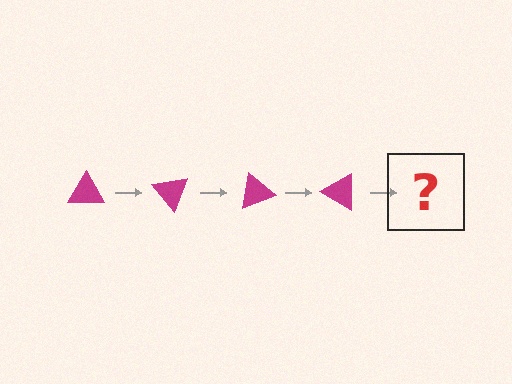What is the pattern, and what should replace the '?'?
The pattern is that the triangle rotates 50 degrees each step. The '?' should be a magenta triangle rotated 200 degrees.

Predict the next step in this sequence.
The next step is a magenta triangle rotated 200 degrees.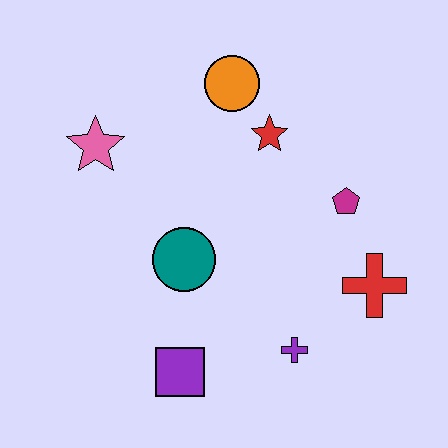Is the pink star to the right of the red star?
No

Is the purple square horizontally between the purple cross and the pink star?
Yes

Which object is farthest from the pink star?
The red cross is farthest from the pink star.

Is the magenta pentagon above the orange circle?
No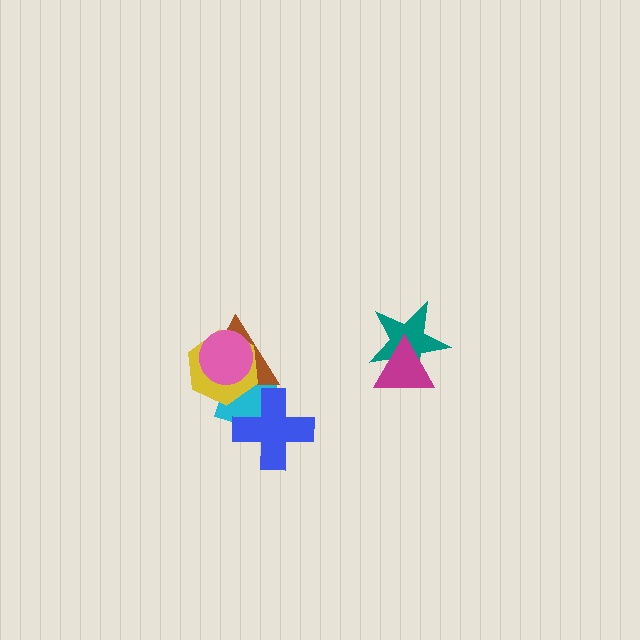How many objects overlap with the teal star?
1 object overlaps with the teal star.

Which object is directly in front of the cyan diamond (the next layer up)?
The brown triangle is directly in front of the cyan diamond.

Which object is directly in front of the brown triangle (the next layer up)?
The yellow hexagon is directly in front of the brown triangle.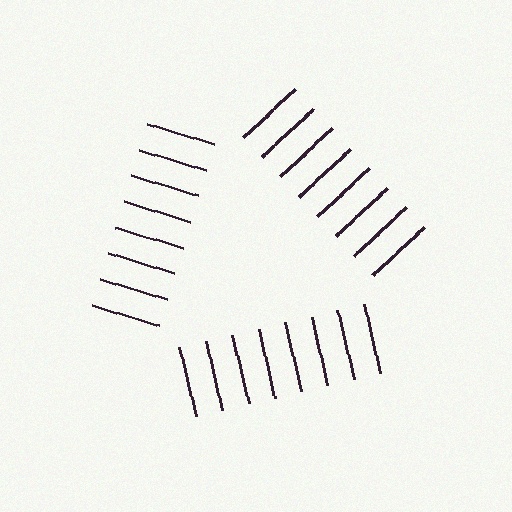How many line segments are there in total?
24 — 8 along each of the 3 edges.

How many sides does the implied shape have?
3 sides — the line-ends trace a triangle.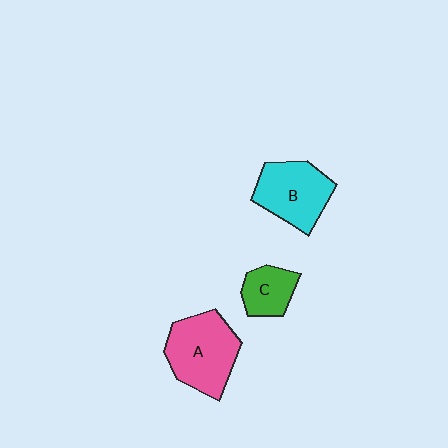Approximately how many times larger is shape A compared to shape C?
Approximately 2.0 times.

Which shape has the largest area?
Shape A (pink).